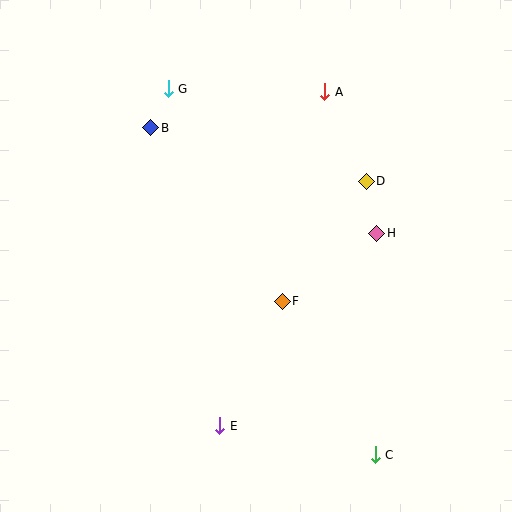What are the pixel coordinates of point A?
Point A is at (325, 92).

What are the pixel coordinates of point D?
Point D is at (366, 181).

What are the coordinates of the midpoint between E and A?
The midpoint between E and A is at (272, 259).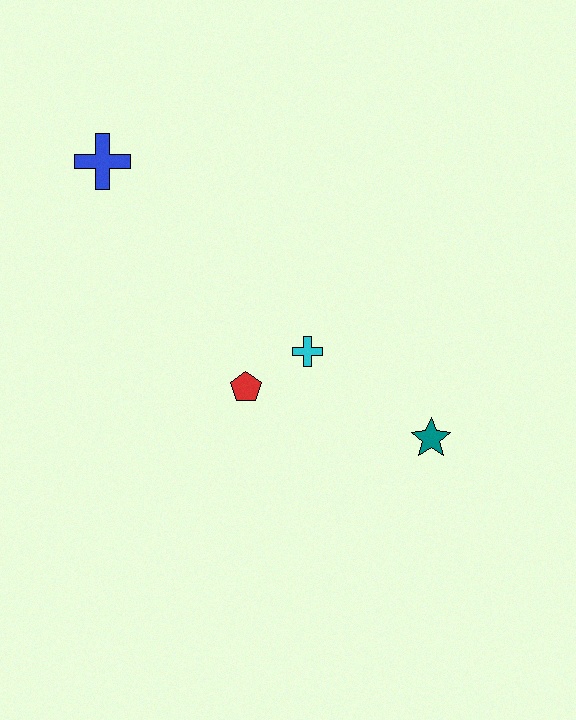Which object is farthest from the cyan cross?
The blue cross is farthest from the cyan cross.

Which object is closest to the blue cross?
The red pentagon is closest to the blue cross.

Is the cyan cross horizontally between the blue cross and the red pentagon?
No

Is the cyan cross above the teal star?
Yes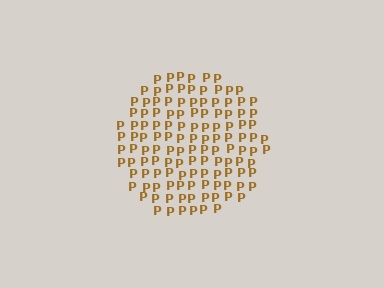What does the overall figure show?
The overall figure shows a circle.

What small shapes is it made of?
It is made of small letter P's.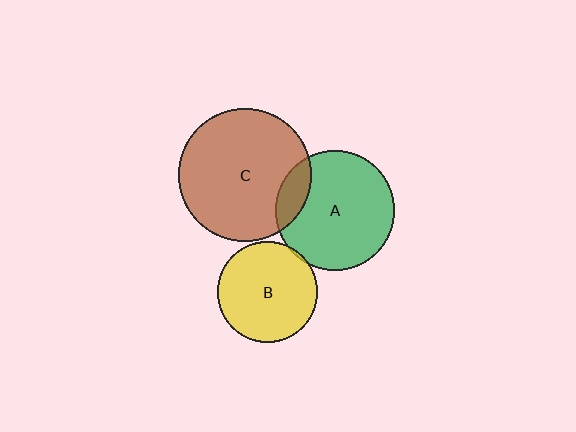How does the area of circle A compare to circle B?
Approximately 1.4 times.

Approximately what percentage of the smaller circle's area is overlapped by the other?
Approximately 15%.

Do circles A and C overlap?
Yes.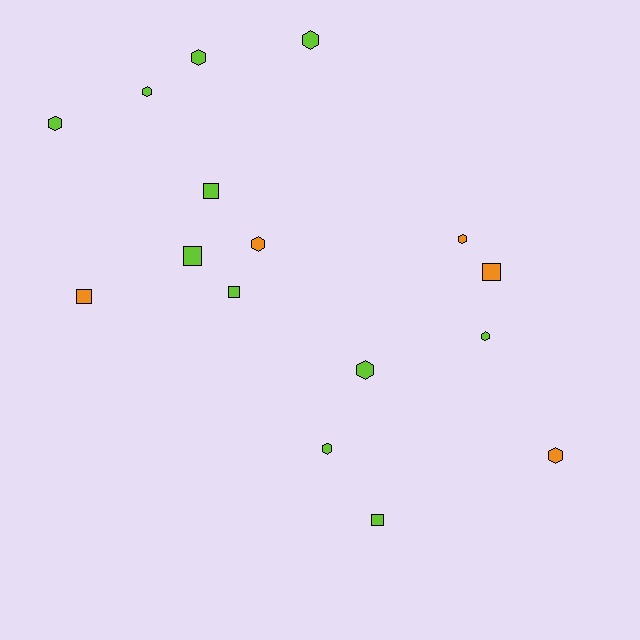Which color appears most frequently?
Lime, with 11 objects.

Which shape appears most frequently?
Hexagon, with 10 objects.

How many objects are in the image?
There are 16 objects.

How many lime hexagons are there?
There are 7 lime hexagons.